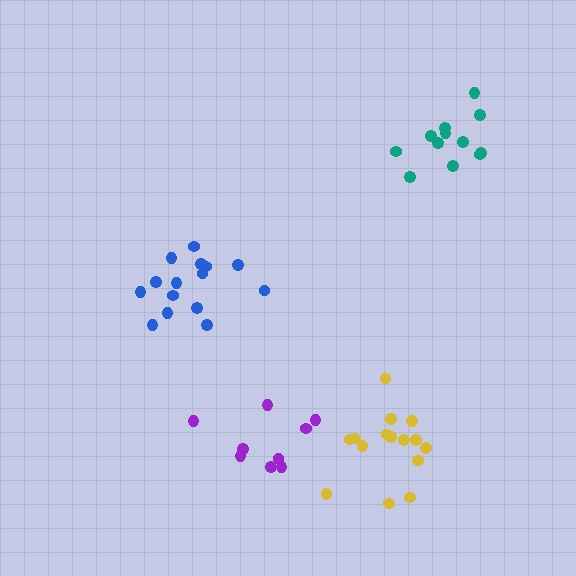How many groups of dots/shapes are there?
There are 4 groups.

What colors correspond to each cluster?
The clusters are colored: purple, teal, yellow, blue.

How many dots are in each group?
Group 1: 9 dots, Group 2: 12 dots, Group 3: 15 dots, Group 4: 15 dots (51 total).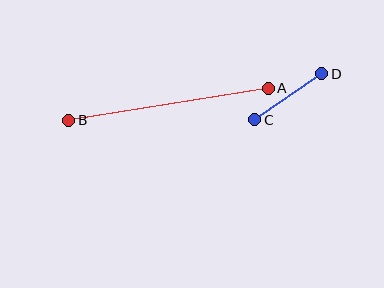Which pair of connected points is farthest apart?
Points A and B are farthest apart.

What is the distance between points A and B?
The distance is approximately 202 pixels.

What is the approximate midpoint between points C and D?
The midpoint is at approximately (288, 97) pixels.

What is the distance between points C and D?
The distance is approximately 82 pixels.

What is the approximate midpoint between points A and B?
The midpoint is at approximately (168, 104) pixels.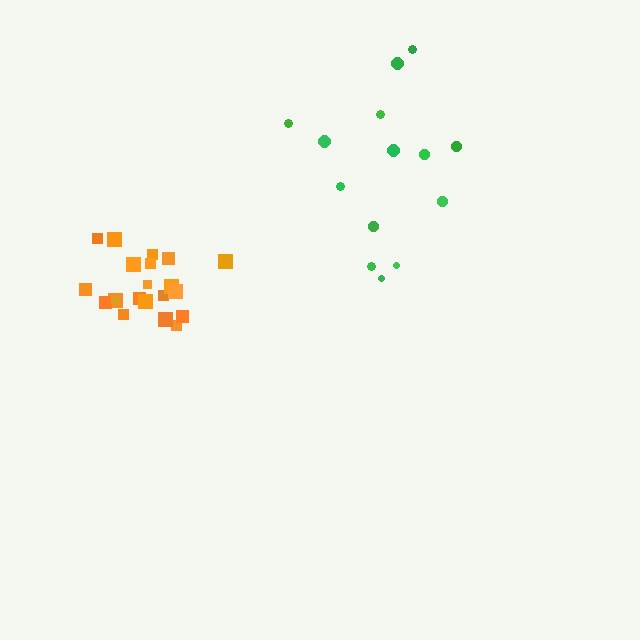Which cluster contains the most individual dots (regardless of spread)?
Orange (21).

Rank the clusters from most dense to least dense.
orange, green.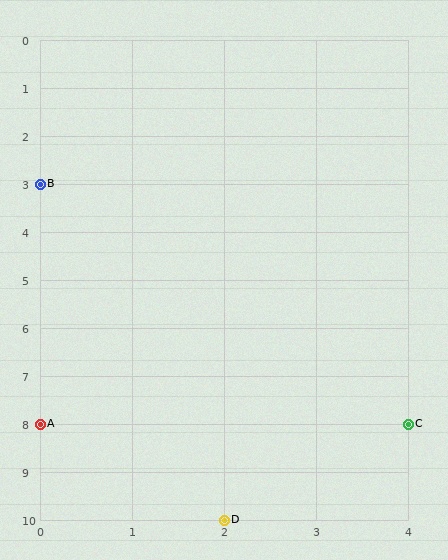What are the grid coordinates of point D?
Point D is at grid coordinates (2, 10).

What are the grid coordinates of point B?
Point B is at grid coordinates (0, 3).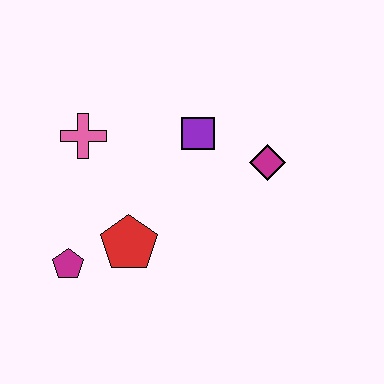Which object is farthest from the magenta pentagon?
The magenta diamond is farthest from the magenta pentagon.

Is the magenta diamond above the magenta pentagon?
Yes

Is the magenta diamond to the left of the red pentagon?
No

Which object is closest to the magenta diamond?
The purple square is closest to the magenta diamond.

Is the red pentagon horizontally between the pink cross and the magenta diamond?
Yes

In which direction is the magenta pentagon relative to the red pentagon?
The magenta pentagon is to the left of the red pentagon.